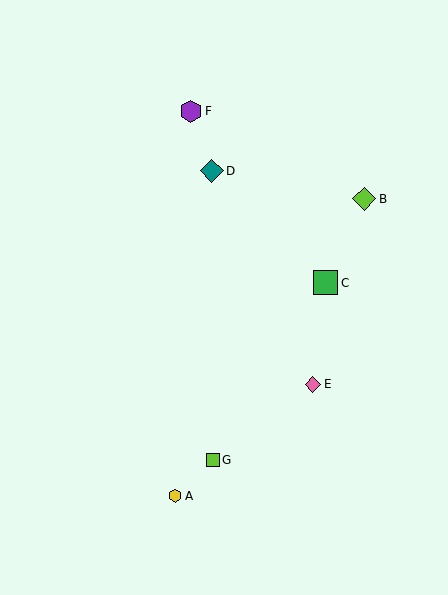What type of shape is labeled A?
Shape A is a yellow hexagon.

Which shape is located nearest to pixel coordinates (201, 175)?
The teal diamond (labeled D) at (212, 171) is nearest to that location.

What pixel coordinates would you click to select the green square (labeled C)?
Click at (326, 283) to select the green square C.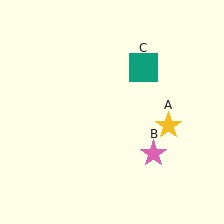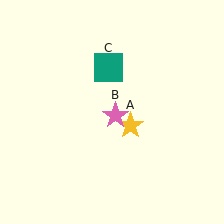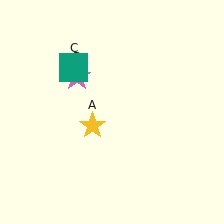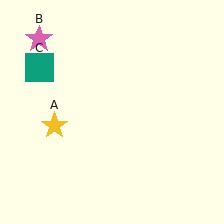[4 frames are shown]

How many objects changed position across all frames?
3 objects changed position: yellow star (object A), pink star (object B), teal square (object C).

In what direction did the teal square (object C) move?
The teal square (object C) moved left.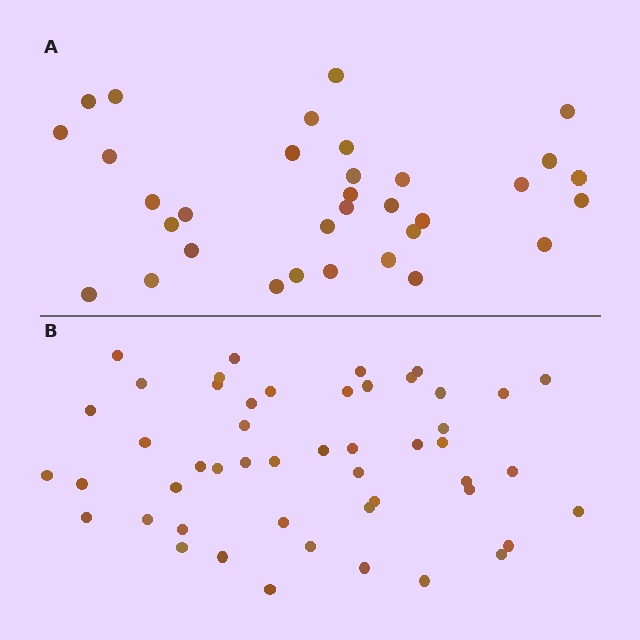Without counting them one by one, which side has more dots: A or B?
Region B (the bottom region) has more dots.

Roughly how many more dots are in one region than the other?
Region B has approximately 15 more dots than region A.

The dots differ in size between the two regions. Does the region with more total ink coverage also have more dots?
No. Region A has more total ink coverage because its dots are larger, but region B actually contains more individual dots. Total area can be misleading — the number of items is what matters here.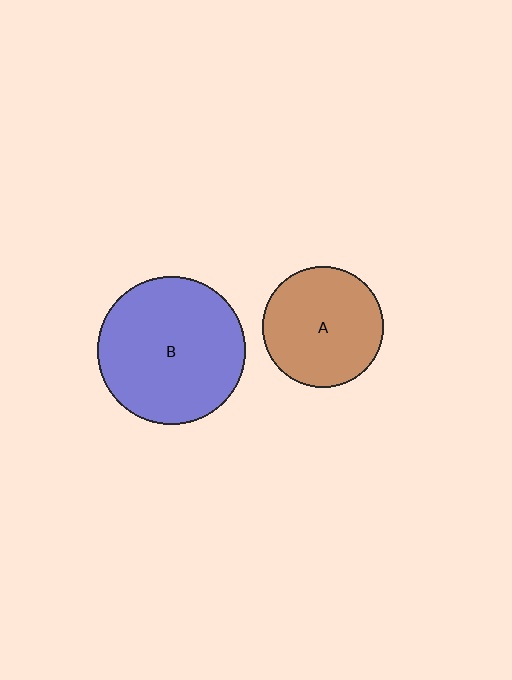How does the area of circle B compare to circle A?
Approximately 1.5 times.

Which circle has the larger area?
Circle B (blue).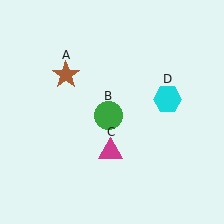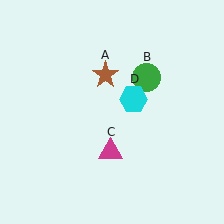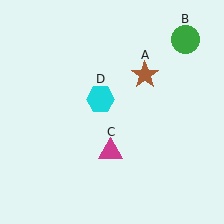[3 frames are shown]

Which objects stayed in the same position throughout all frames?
Magenta triangle (object C) remained stationary.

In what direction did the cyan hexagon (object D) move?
The cyan hexagon (object D) moved left.